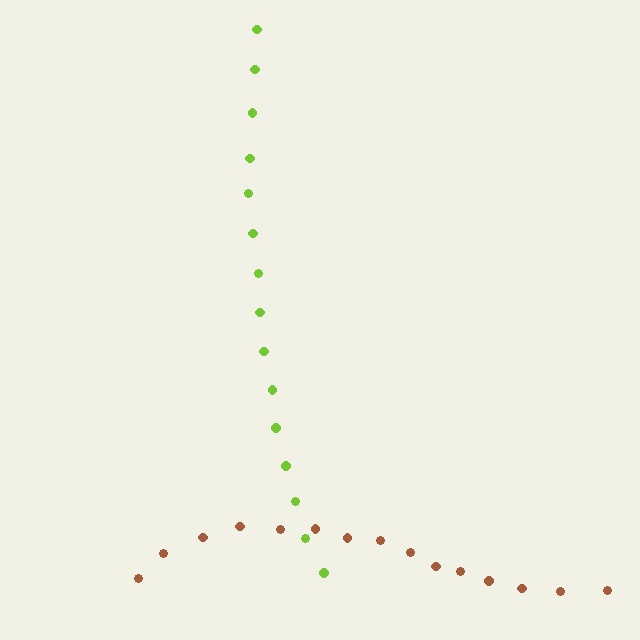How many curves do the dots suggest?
There are 2 distinct paths.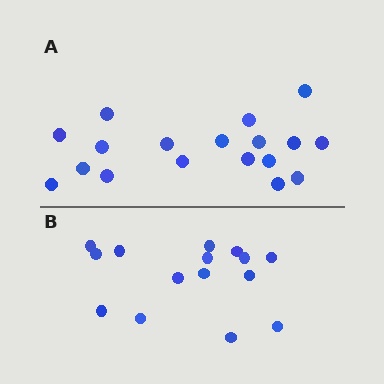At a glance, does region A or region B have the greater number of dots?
Region A (the top region) has more dots.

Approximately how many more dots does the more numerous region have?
Region A has just a few more — roughly 2 or 3 more dots than region B.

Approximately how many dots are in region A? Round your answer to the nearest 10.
About 20 dots. (The exact count is 18, which rounds to 20.)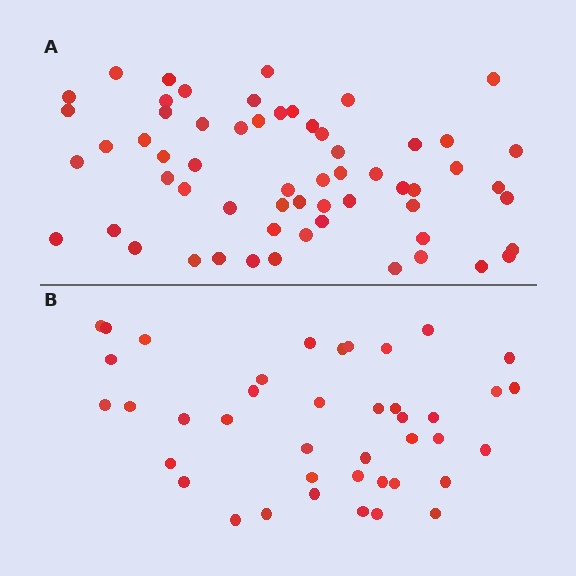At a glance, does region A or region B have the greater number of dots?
Region A (the top region) has more dots.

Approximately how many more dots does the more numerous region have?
Region A has approximately 20 more dots than region B.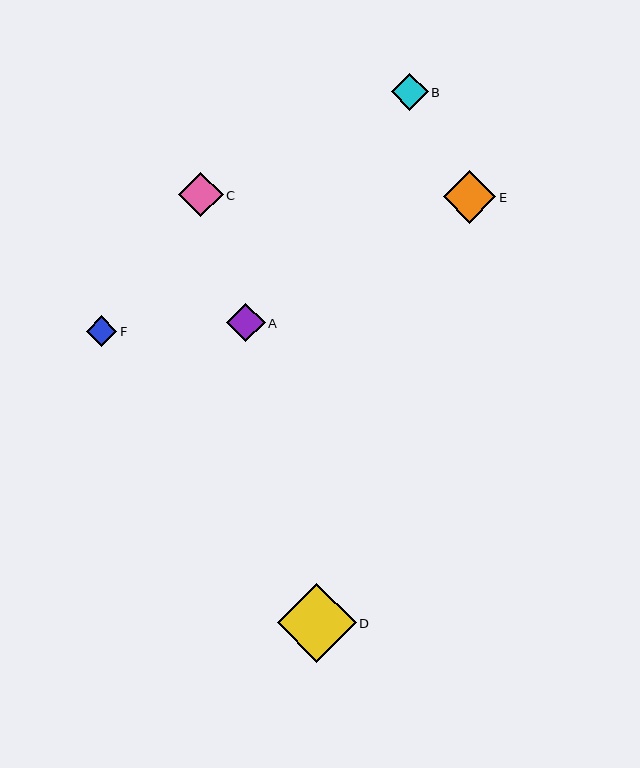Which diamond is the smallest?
Diamond F is the smallest with a size of approximately 30 pixels.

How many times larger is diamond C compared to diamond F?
Diamond C is approximately 1.5 times the size of diamond F.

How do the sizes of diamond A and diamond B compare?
Diamond A and diamond B are approximately the same size.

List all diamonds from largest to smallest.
From largest to smallest: D, E, C, A, B, F.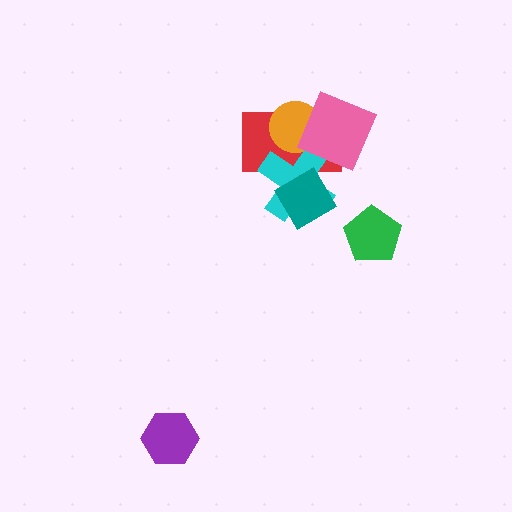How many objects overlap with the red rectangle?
4 objects overlap with the red rectangle.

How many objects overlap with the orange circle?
3 objects overlap with the orange circle.